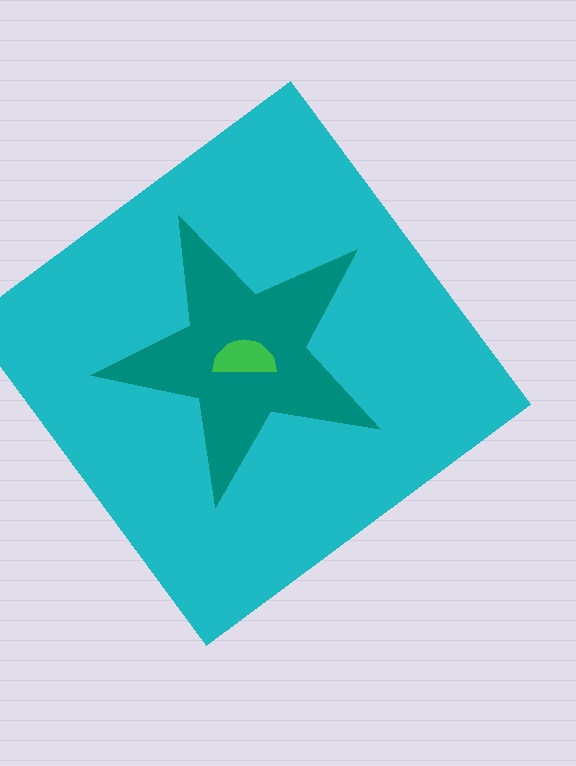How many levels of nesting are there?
3.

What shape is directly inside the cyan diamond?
The teal star.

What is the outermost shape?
The cyan diamond.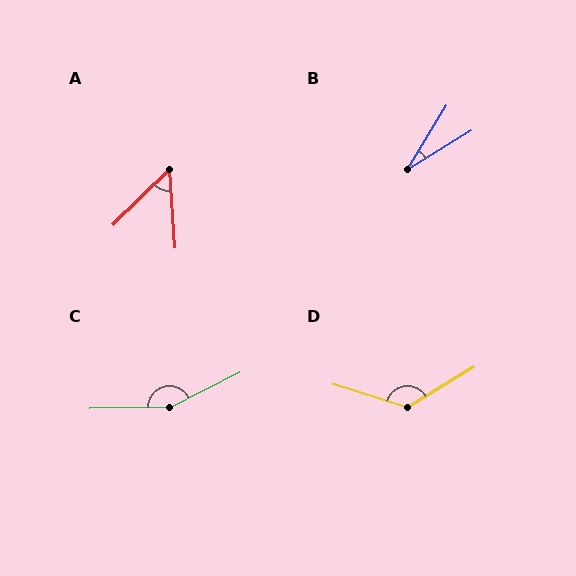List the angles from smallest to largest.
B (27°), A (50°), D (131°), C (155°).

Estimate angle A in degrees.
Approximately 50 degrees.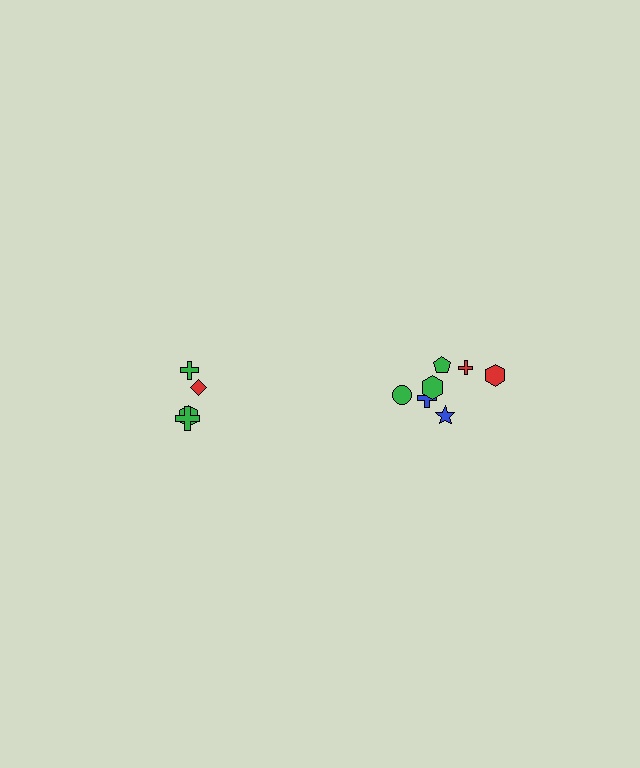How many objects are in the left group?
There are 4 objects.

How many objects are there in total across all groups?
There are 11 objects.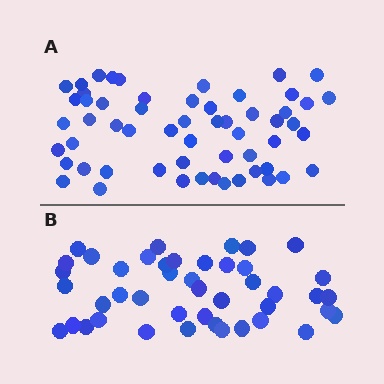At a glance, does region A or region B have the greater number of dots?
Region A (the top region) has more dots.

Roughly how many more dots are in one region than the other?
Region A has approximately 15 more dots than region B.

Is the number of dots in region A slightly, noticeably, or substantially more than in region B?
Region A has noticeably more, but not dramatically so. The ratio is roughly 1.3 to 1.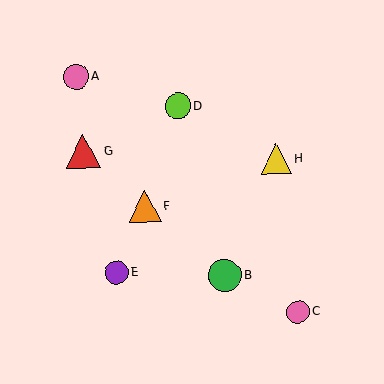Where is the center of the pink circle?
The center of the pink circle is at (298, 312).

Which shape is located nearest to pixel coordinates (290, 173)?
The yellow triangle (labeled H) at (277, 159) is nearest to that location.